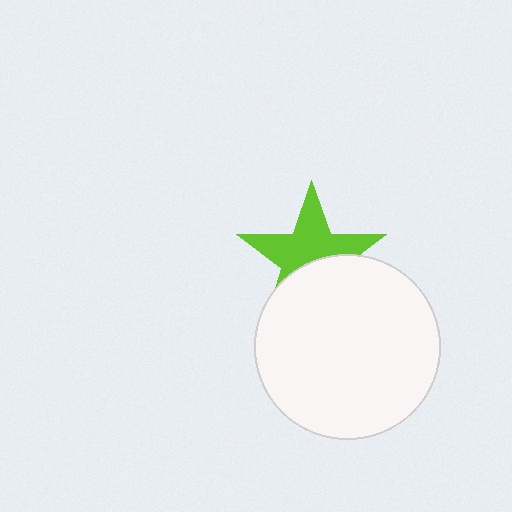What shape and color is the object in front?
The object in front is a white circle.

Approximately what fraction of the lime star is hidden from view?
Roughly 42% of the lime star is hidden behind the white circle.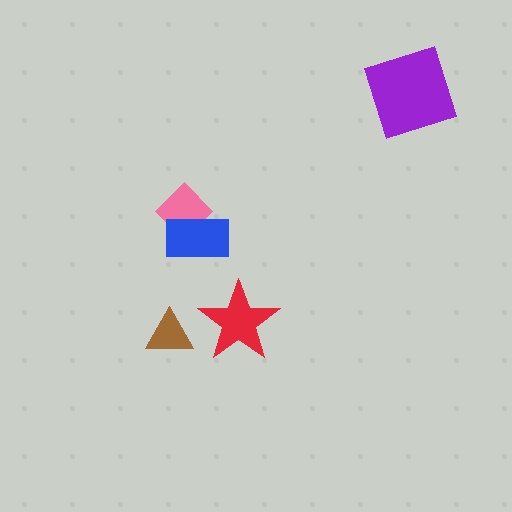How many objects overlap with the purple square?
0 objects overlap with the purple square.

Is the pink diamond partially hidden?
Yes, it is partially covered by another shape.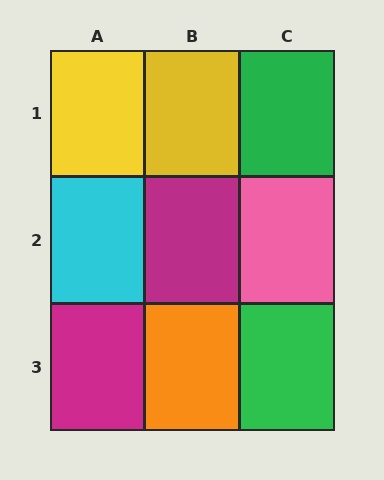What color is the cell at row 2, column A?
Cyan.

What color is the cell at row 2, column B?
Magenta.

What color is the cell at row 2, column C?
Pink.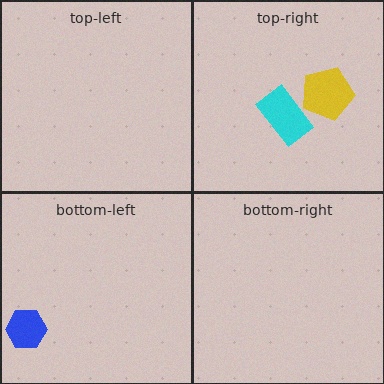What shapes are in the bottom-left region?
The blue hexagon.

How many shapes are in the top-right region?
2.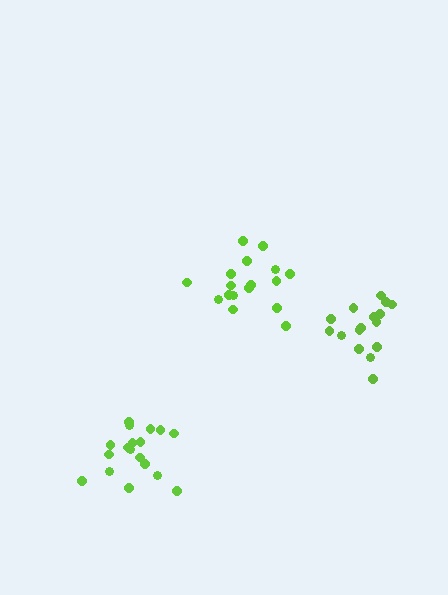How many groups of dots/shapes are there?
There are 3 groups.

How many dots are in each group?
Group 1: 18 dots, Group 2: 16 dots, Group 3: 17 dots (51 total).